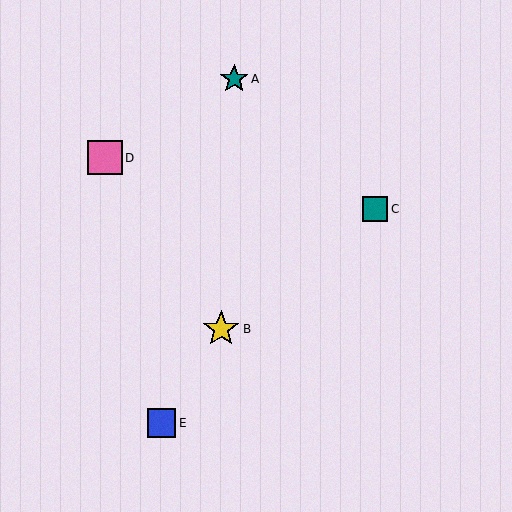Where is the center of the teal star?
The center of the teal star is at (234, 79).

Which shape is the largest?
The yellow star (labeled B) is the largest.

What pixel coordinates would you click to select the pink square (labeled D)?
Click at (105, 158) to select the pink square D.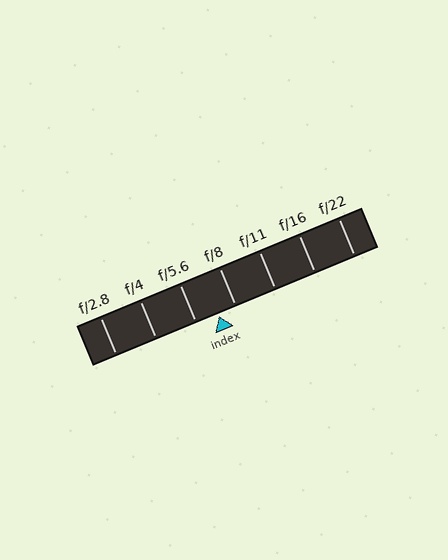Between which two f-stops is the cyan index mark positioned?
The index mark is between f/5.6 and f/8.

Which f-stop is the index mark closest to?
The index mark is closest to f/8.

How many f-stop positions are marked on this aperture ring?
There are 7 f-stop positions marked.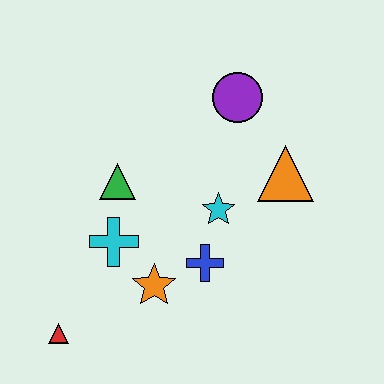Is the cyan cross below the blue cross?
No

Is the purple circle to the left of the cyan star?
No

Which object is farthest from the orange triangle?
The red triangle is farthest from the orange triangle.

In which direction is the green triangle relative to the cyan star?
The green triangle is to the left of the cyan star.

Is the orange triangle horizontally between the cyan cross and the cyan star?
No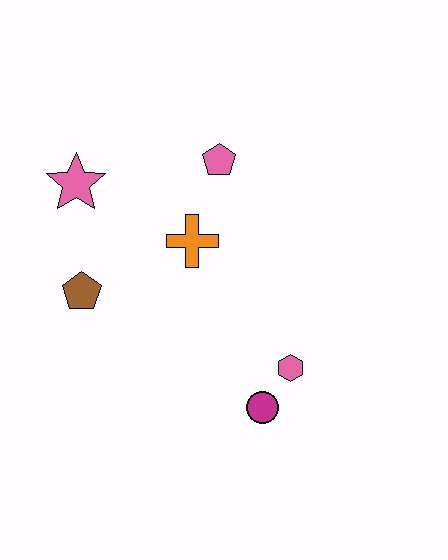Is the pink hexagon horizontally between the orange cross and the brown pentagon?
No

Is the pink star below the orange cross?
No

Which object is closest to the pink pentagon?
The orange cross is closest to the pink pentagon.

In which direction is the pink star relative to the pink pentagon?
The pink star is to the left of the pink pentagon.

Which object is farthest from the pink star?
The magenta circle is farthest from the pink star.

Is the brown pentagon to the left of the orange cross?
Yes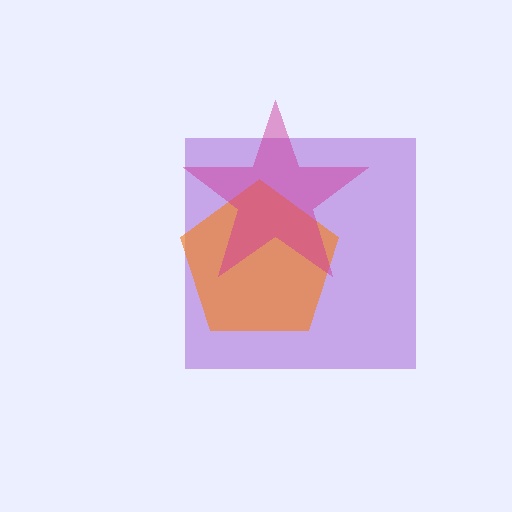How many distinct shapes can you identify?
There are 3 distinct shapes: a purple square, an orange pentagon, a magenta star.